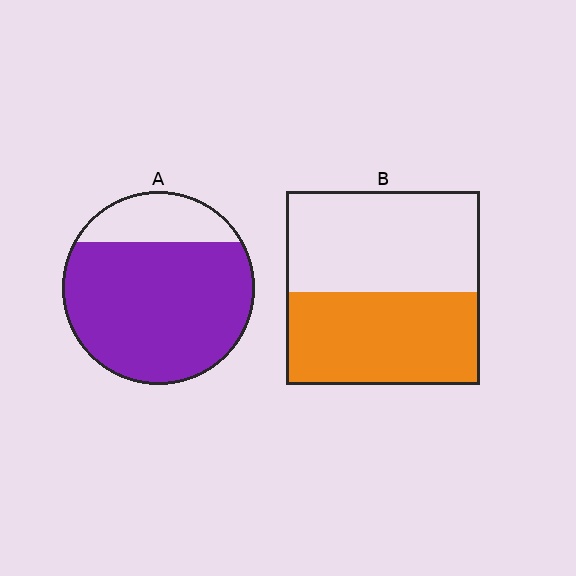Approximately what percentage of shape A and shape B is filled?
A is approximately 80% and B is approximately 50%.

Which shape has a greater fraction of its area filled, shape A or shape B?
Shape A.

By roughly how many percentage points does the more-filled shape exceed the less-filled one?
By roughly 30 percentage points (A over B).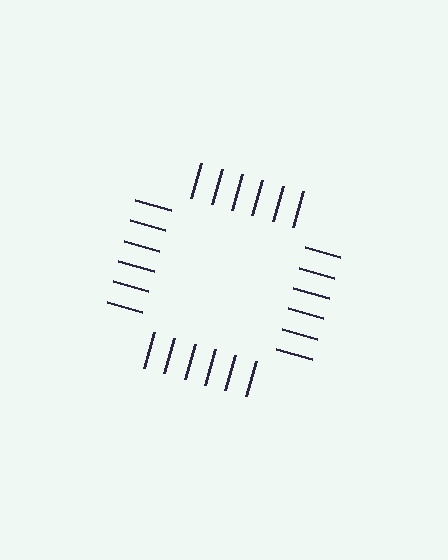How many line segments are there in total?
24 — 6 along each of the 4 edges.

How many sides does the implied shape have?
4 sides — the line-ends trace a square.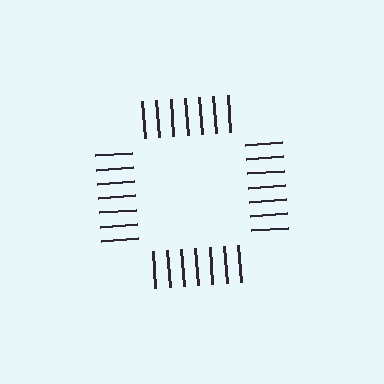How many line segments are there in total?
28 — 7 along each of the 4 edges.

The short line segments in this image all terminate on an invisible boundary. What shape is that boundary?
An illusory square — the line segments terminate on its edges but no continuous stroke is drawn.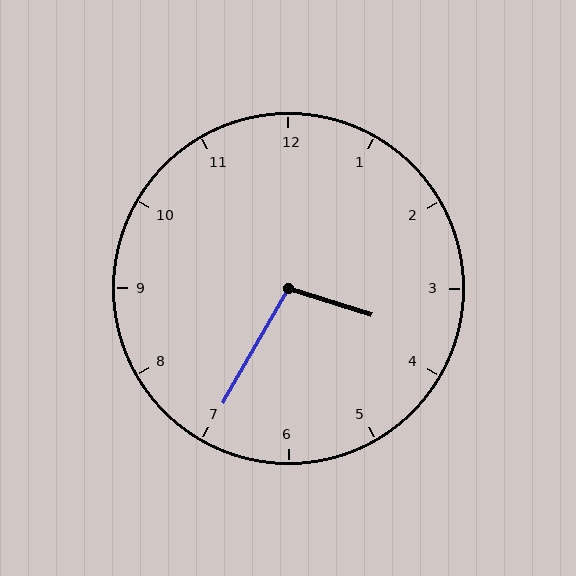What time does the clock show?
3:35.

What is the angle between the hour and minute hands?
Approximately 102 degrees.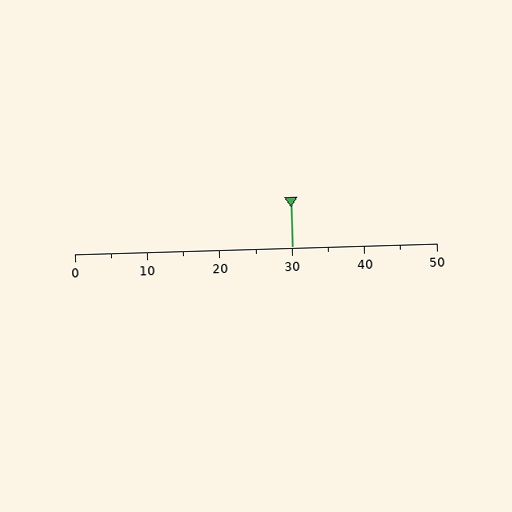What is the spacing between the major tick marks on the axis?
The major ticks are spaced 10 apart.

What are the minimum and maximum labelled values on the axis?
The axis runs from 0 to 50.